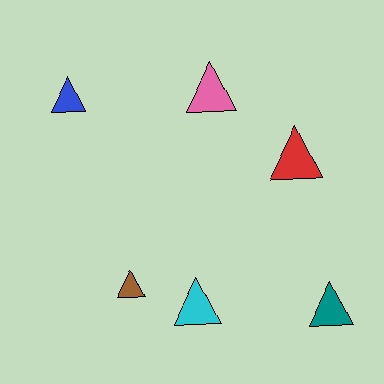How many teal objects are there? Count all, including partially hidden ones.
There is 1 teal object.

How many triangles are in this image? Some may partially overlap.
There are 6 triangles.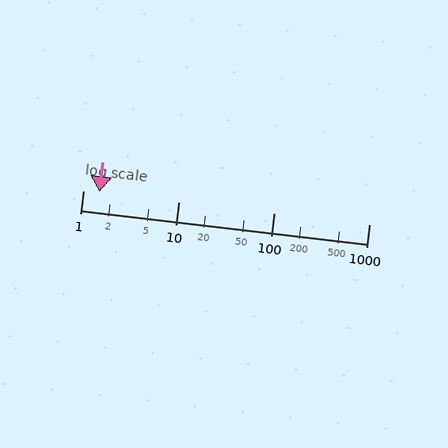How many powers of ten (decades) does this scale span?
The scale spans 3 decades, from 1 to 1000.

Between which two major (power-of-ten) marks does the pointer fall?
The pointer is between 1 and 10.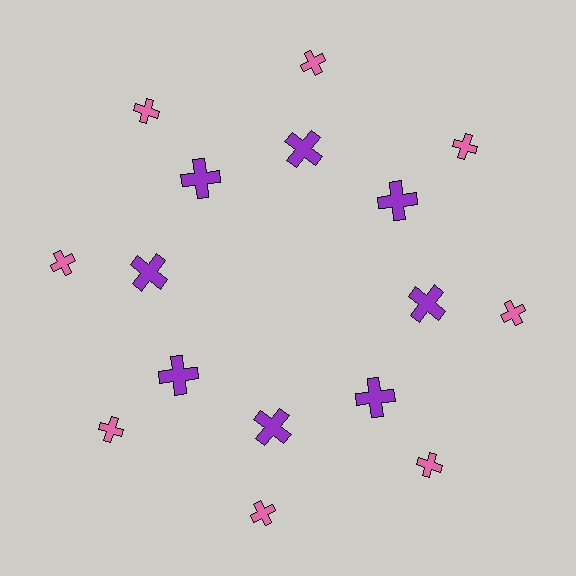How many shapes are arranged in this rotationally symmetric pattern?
There are 16 shapes, arranged in 8 groups of 2.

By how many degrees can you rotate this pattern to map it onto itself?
The pattern maps onto itself every 45 degrees of rotation.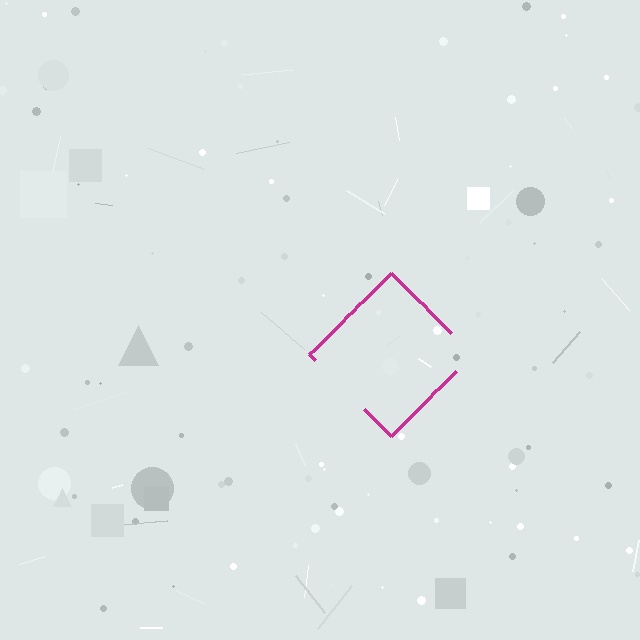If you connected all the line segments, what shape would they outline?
They would outline a diamond.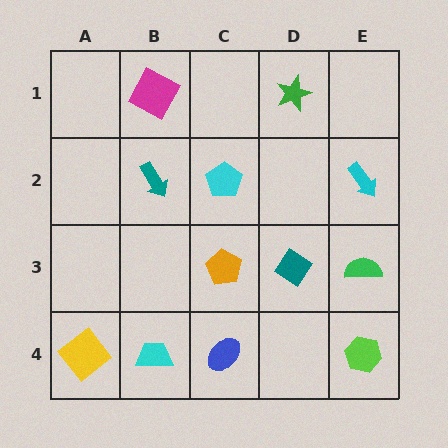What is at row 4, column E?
A lime hexagon.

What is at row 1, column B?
A magenta square.